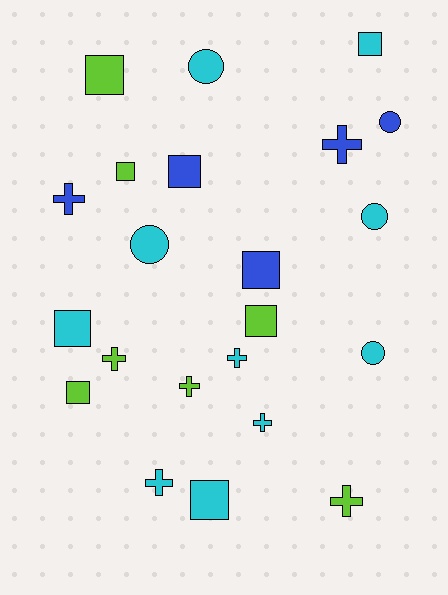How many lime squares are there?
There are 4 lime squares.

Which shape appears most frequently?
Square, with 9 objects.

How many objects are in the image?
There are 22 objects.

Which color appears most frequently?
Cyan, with 10 objects.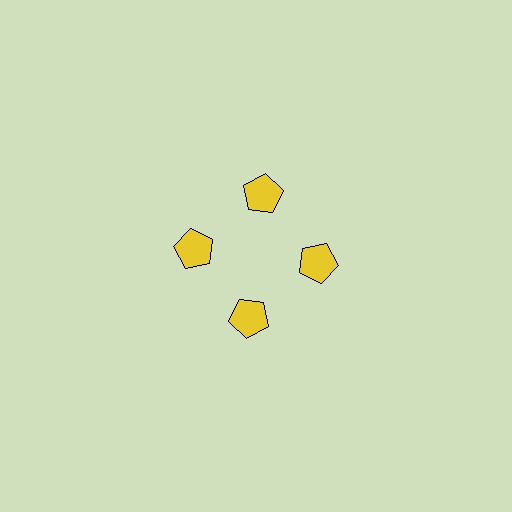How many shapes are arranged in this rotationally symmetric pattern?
There are 4 shapes, arranged in 4 groups of 1.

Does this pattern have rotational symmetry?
Yes, this pattern has 4-fold rotational symmetry. It looks the same after rotating 90 degrees around the center.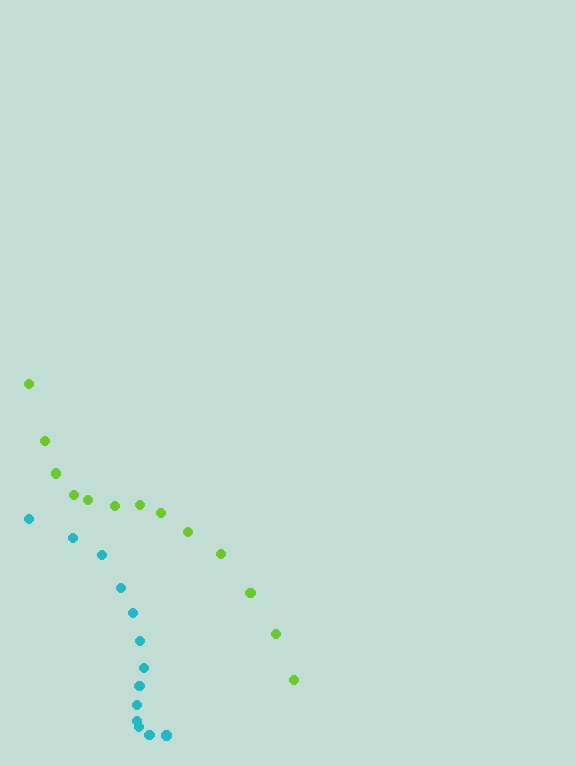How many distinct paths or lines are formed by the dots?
There are 2 distinct paths.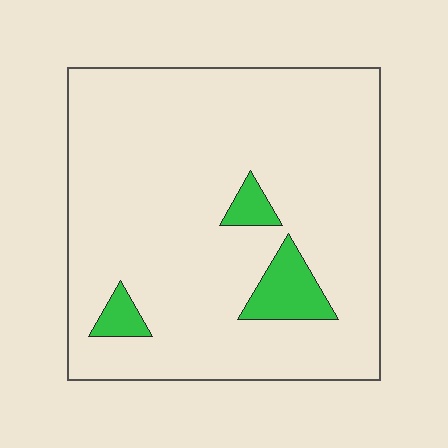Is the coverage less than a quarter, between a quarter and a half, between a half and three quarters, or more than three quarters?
Less than a quarter.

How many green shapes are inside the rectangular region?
3.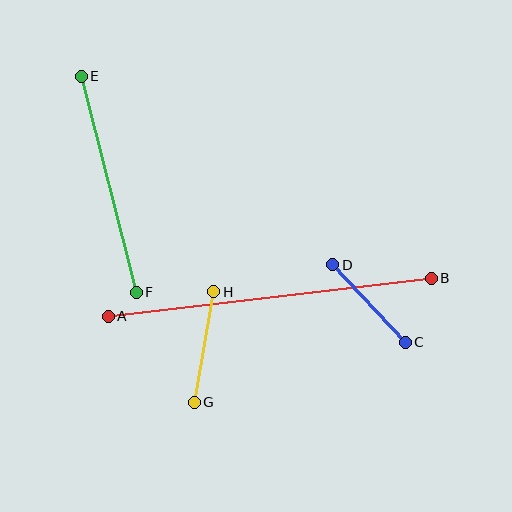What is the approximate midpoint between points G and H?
The midpoint is at approximately (204, 347) pixels.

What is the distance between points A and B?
The distance is approximately 325 pixels.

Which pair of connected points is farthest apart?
Points A and B are farthest apart.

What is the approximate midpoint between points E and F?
The midpoint is at approximately (109, 184) pixels.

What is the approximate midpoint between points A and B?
The midpoint is at approximately (270, 297) pixels.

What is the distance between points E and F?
The distance is approximately 222 pixels.